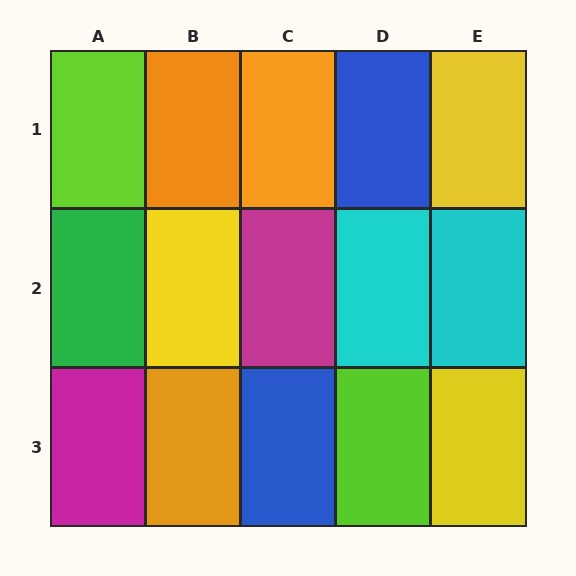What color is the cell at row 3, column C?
Blue.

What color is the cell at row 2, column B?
Yellow.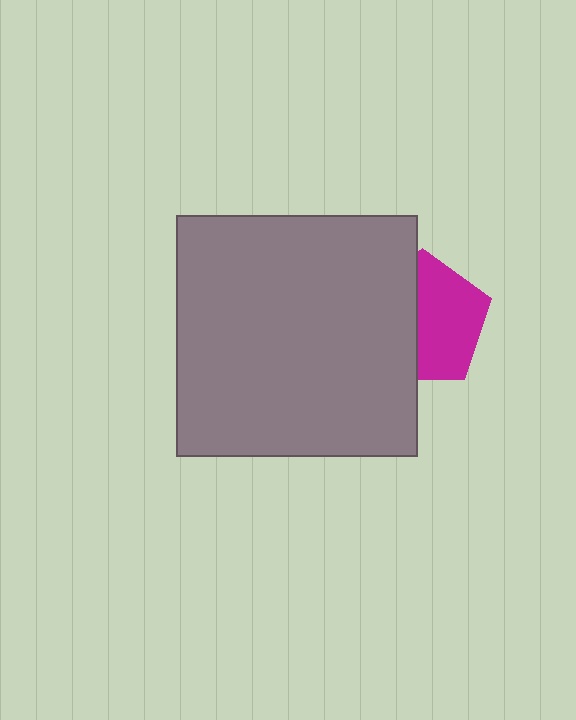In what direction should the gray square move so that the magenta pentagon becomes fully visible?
The gray square should move left. That is the shortest direction to clear the overlap and leave the magenta pentagon fully visible.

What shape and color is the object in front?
The object in front is a gray square.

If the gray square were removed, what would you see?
You would see the complete magenta pentagon.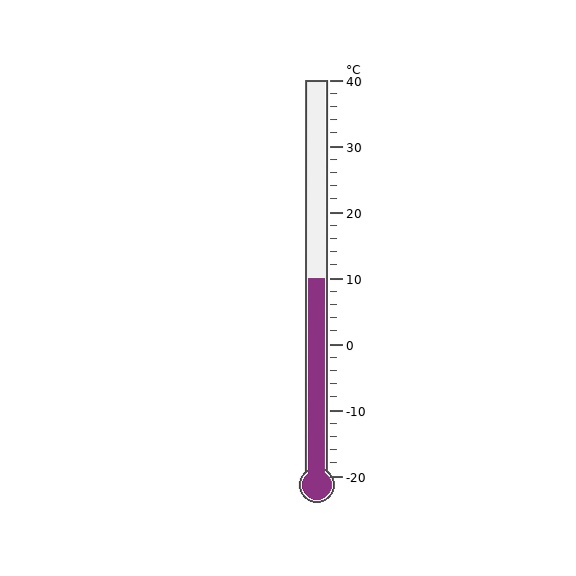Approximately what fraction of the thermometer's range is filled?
The thermometer is filled to approximately 50% of its range.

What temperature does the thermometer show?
The thermometer shows approximately 10°C.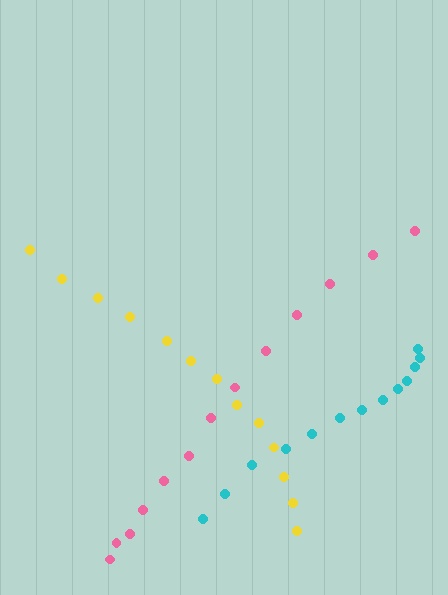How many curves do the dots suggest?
There are 3 distinct paths.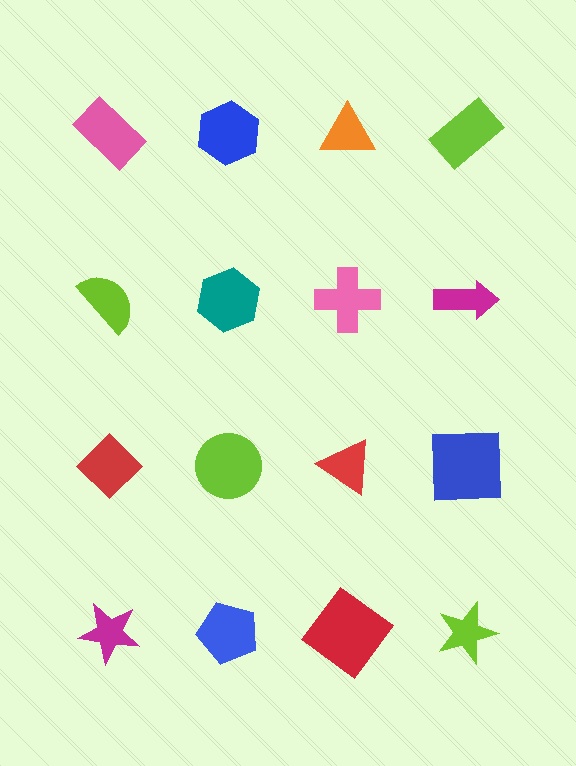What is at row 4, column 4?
A lime star.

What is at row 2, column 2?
A teal hexagon.